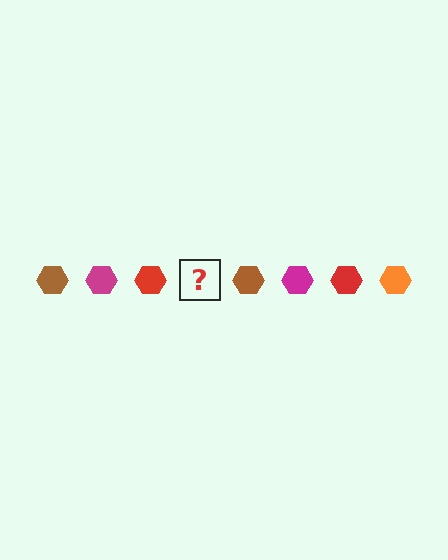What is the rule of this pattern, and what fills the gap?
The rule is that the pattern cycles through brown, magenta, red, orange hexagons. The gap should be filled with an orange hexagon.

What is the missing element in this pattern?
The missing element is an orange hexagon.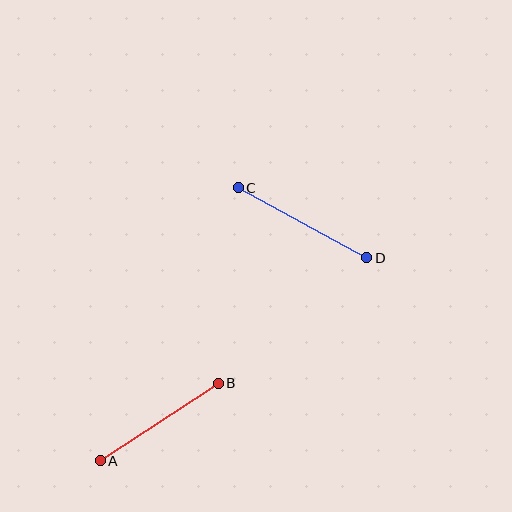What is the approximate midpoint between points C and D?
The midpoint is at approximately (303, 223) pixels.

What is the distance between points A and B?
The distance is approximately 141 pixels.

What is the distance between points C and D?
The distance is approximately 146 pixels.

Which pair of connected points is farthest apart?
Points C and D are farthest apart.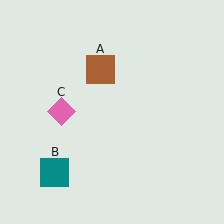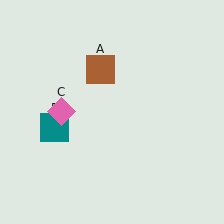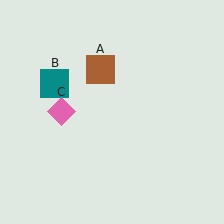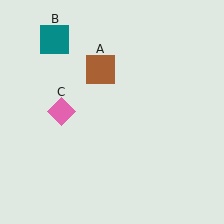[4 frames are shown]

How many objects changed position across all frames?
1 object changed position: teal square (object B).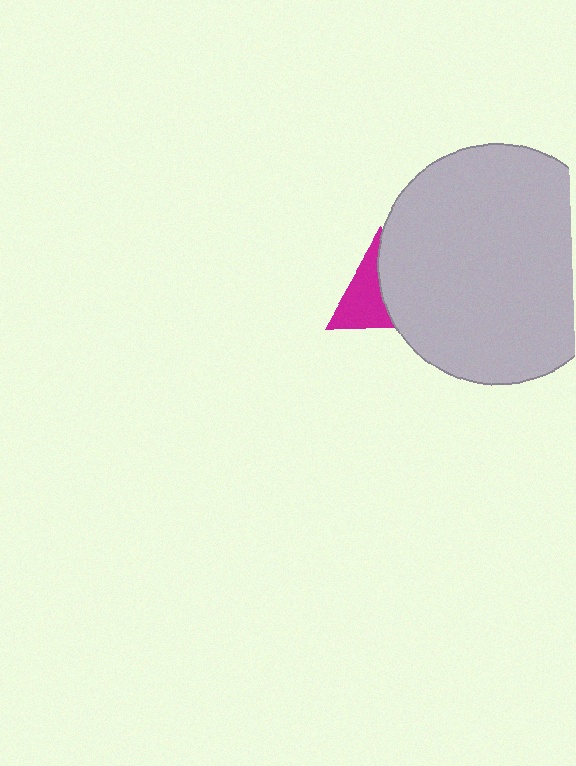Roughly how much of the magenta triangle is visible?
About half of it is visible (roughly 49%).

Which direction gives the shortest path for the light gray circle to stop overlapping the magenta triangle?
Moving right gives the shortest separation.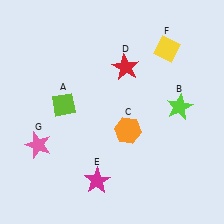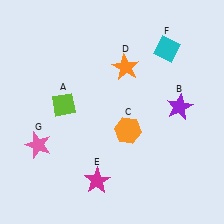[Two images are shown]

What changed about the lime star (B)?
In Image 1, B is lime. In Image 2, it changed to purple.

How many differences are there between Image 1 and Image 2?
There are 3 differences between the two images.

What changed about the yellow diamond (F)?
In Image 1, F is yellow. In Image 2, it changed to cyan.